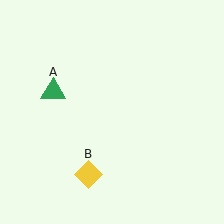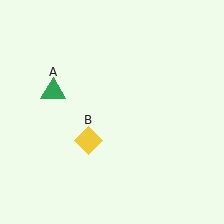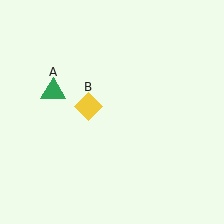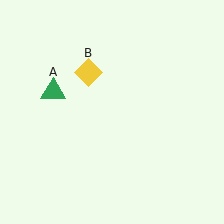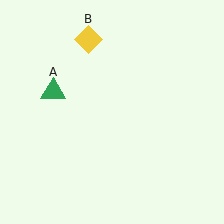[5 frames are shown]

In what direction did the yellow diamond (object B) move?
The yellow diamond (object B) moved up.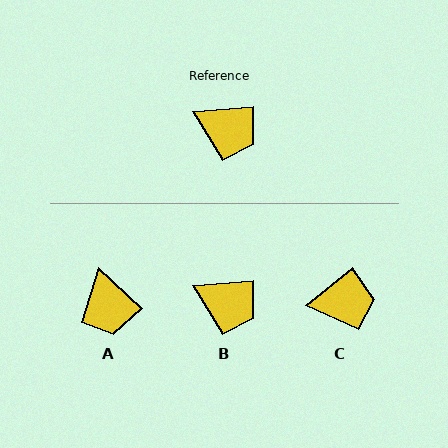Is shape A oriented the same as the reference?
No, it is off by about 48 degrees.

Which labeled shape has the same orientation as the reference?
B.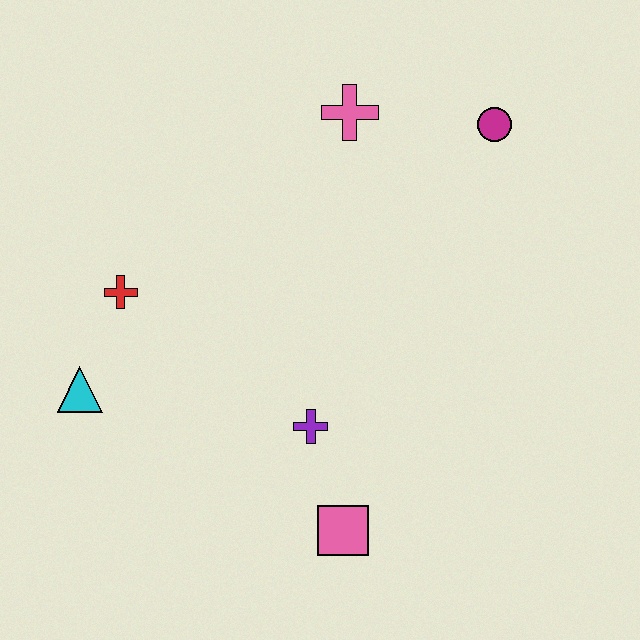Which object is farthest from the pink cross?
The pink square is farthest from the pink cross.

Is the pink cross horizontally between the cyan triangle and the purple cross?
No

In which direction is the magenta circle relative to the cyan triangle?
The magenta circle is to the right of the cyan triangle.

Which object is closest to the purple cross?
The pink square is closest to the purple cross.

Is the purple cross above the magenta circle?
No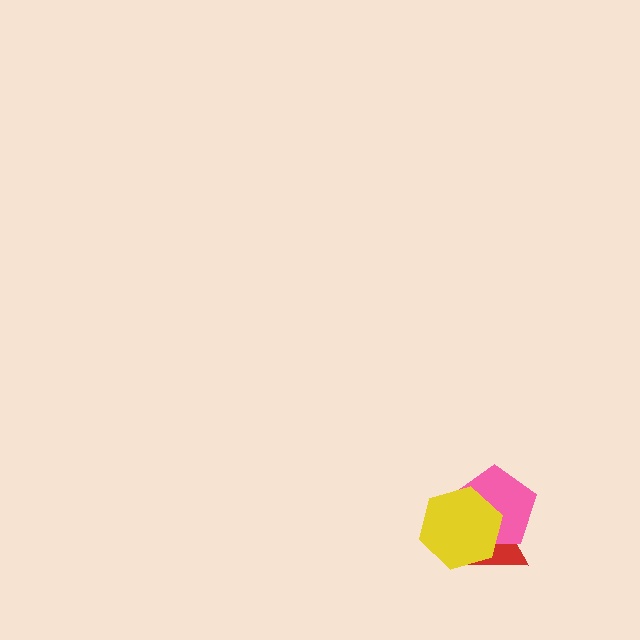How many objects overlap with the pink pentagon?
2 objects overlap with the pink pentagon.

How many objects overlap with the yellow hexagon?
2 objects overlap with the yellow hexagon.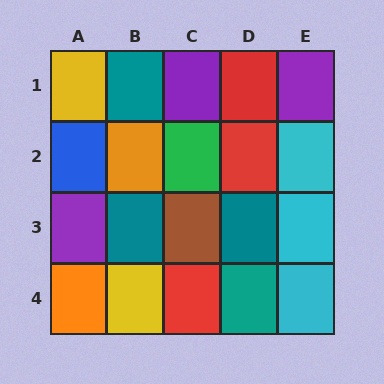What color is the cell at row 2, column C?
Green.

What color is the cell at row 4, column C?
Red.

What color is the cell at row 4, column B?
Yellow.